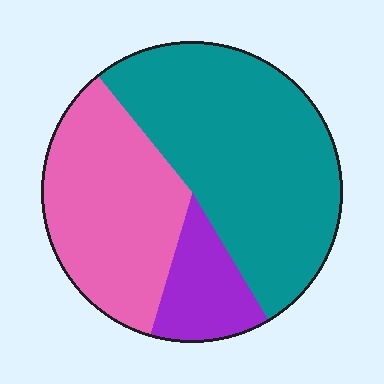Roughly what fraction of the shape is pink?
Pink covers 35% of the shape.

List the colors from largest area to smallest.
From largest to smallest: teal, pink, purple.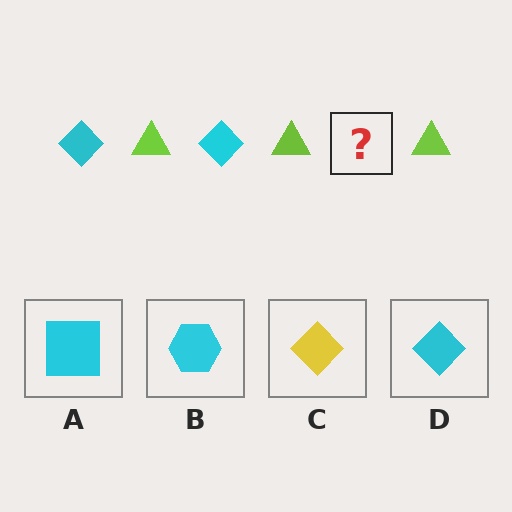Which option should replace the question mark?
Option D.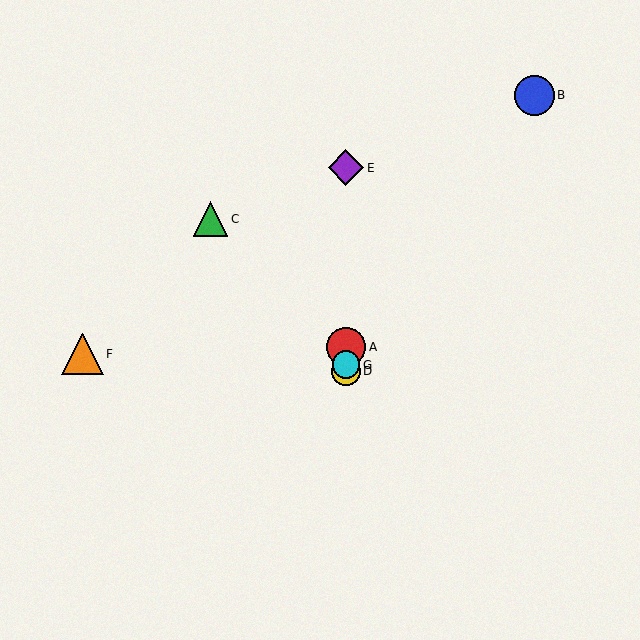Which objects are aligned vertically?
Objects A, D, E, G are aligned vertically.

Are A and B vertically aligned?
No, A is at x≈346 and B is at x≈534.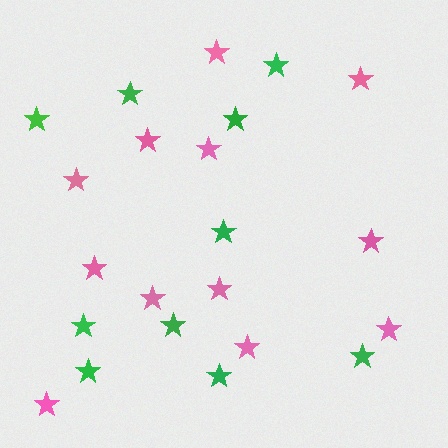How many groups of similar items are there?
There are 2 groups: one group of pink stars (12) and one group of green stars (10).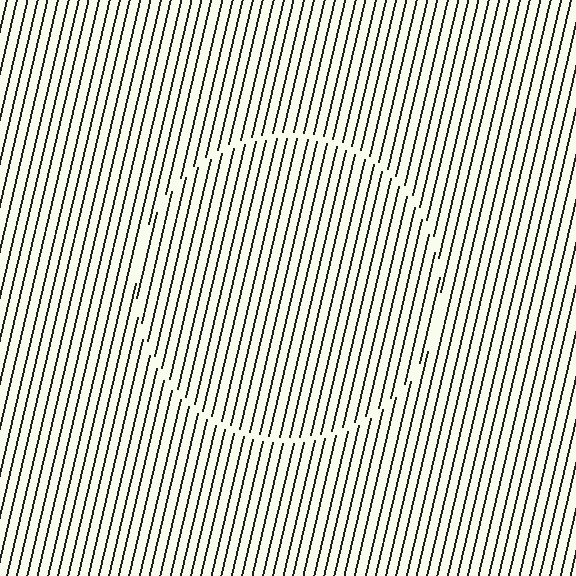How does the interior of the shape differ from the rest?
The interior of the shape contains the same grating, shifted by half a period — the contour is defined by the phase discontinuity where line-ends from the inner and outer gratings abut.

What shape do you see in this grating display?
An illusory circle. The interior of the shape contains the same grating, shifted by half a period — the contour is defined by the phase discontinuity where line-ends from the inner and outer gratings abut.